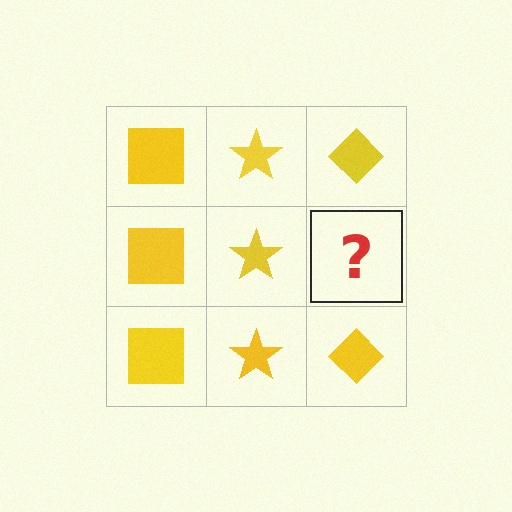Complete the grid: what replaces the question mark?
The question mark should be replaced with a yellow diamond.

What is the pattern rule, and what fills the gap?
The rule is that each column has a consistent shape. The gap should be filled with a yellow diamond.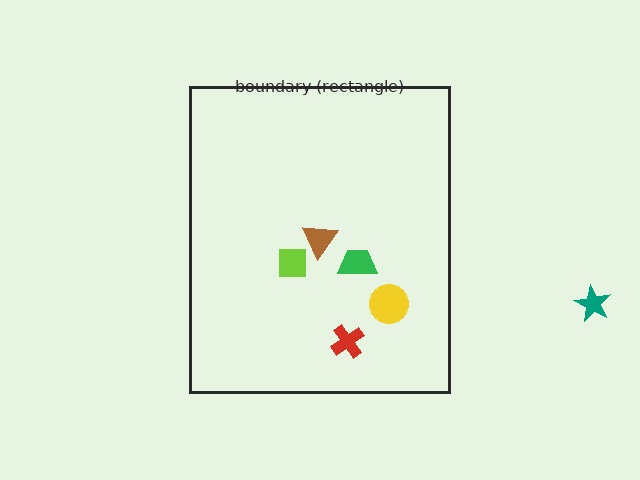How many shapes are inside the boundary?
5 inside, 1 outside.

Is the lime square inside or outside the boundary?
Inside.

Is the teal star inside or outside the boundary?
Outside.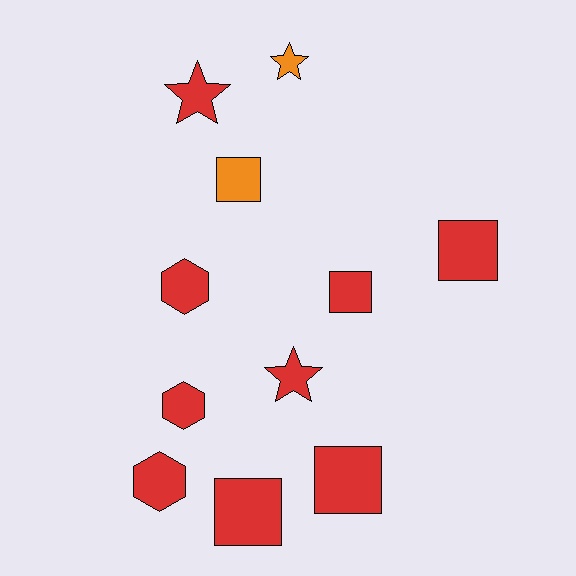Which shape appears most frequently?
Square, with 5 objects.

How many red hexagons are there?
There are 3 red hexagons.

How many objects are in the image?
There are 11 objects.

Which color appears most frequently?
Red, with 9 objects.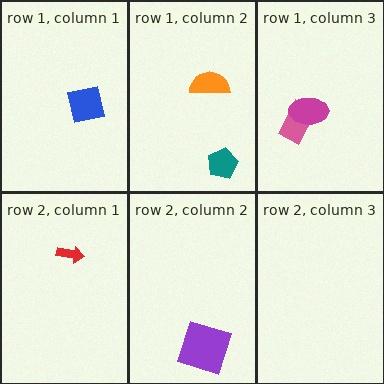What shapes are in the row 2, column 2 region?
The purple square.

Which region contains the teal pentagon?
The row 1, column 2 region.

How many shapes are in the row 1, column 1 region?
1.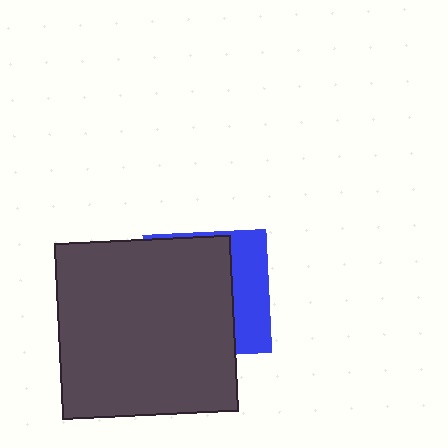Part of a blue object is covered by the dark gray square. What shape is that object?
It is a square.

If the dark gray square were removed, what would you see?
You would see the complete blue square.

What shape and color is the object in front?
The object in front is a dark gray square.